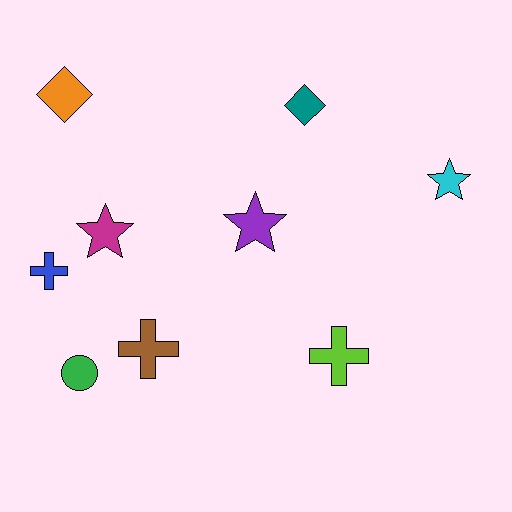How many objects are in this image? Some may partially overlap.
There are 9 objects.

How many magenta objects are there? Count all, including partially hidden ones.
There is 1 magenta object.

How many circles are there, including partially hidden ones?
There is 1 circle.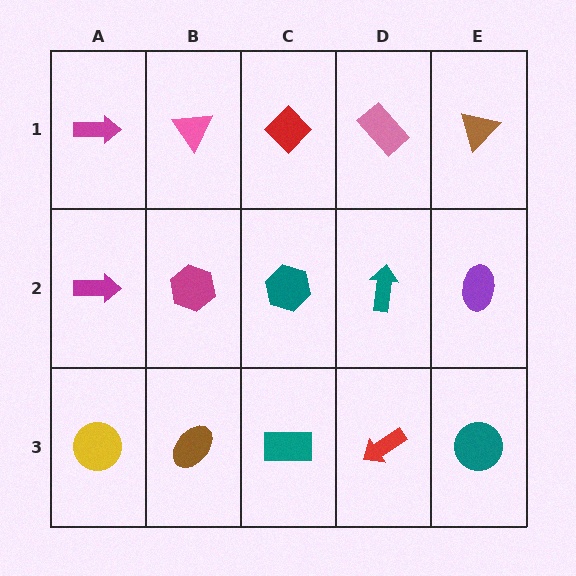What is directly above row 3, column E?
A purple ellipse.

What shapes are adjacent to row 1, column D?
A teal arrow (row 2, column D), a red diamond (row 1, column C), a brown triangle (row 1, column E).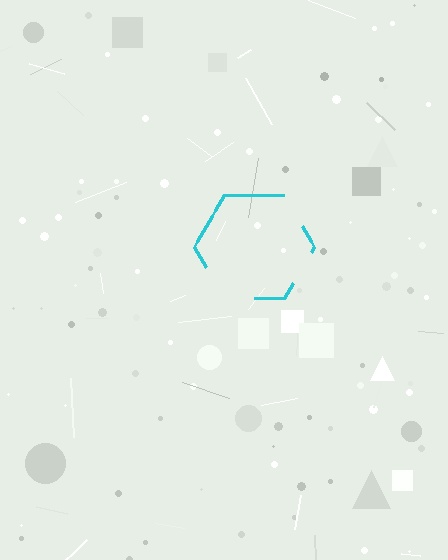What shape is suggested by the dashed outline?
The dashed outline suggests a hexagon.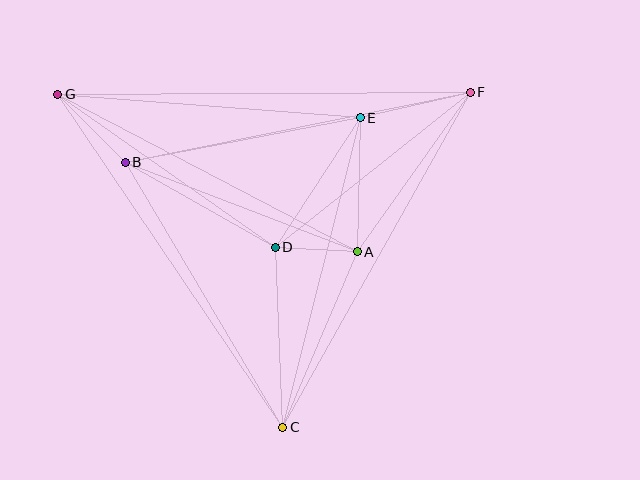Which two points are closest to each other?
Points A and D are closest to each other.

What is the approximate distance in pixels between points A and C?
The distance between A and C is approximately 191 pixels.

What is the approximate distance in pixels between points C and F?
The distance between C and F is approximately 384 pixels.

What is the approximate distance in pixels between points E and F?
The distance between E and F is approximately 113 pixels.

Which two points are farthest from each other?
Points F and G are farthest from each other.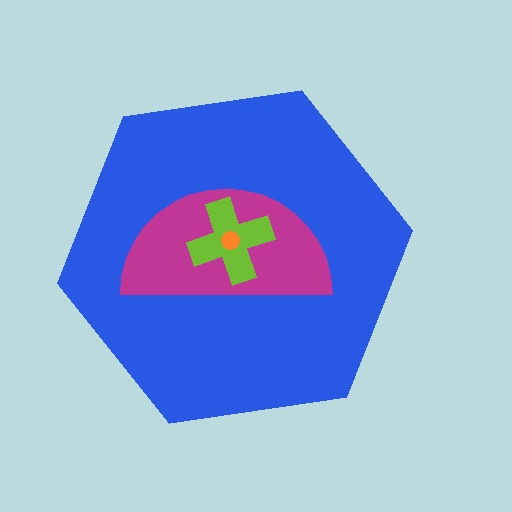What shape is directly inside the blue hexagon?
The magenta semicircle.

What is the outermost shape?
The blue hexagon.